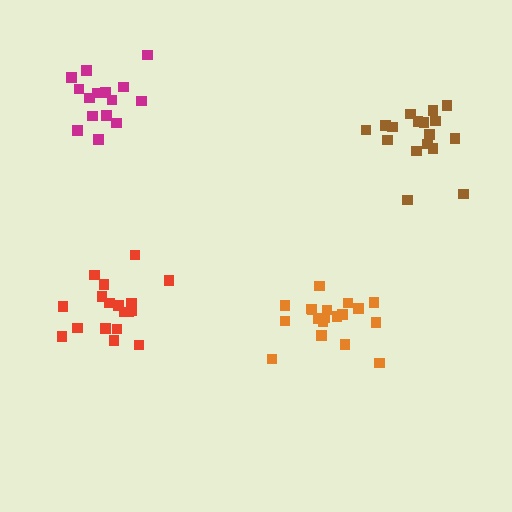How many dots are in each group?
Group 1: 19 dots, Group 2: 17 dots, Group 3: 16 dots, Group 4: 19 dots (71 total).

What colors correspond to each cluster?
The clusters are colored: red, brown, magenta, orange.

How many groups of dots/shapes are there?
There are 4 groups.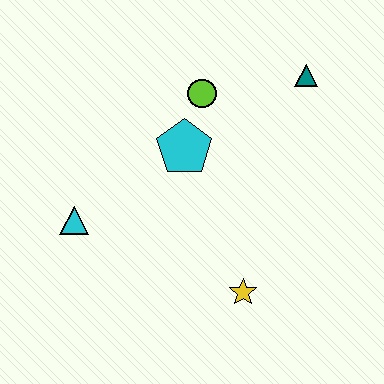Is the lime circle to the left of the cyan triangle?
No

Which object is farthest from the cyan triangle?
The teal triangle is farthest from the cyan triangle.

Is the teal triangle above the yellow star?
Yes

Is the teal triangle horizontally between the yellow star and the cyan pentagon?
No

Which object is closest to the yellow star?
The cyan pentagon is closest to the yellow star.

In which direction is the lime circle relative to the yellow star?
The lime circle is above the yellow star.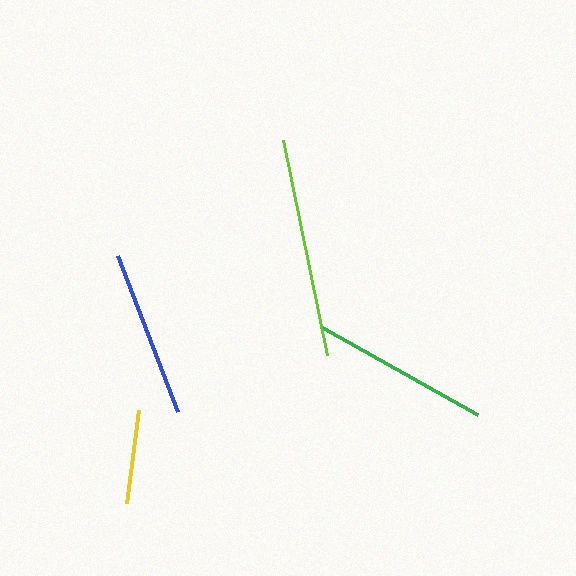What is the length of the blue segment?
The blue segment is approximately 167 pixels long.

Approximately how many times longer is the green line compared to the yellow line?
The green line is approximately 1.9 times the length of the yellow line.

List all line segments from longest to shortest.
From longest to shortest: lime, green, blue, yellow.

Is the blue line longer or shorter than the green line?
The green line is longer than the blue line.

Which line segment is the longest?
The lime line is the longest at approximately 219 pixels.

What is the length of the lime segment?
The lime segment is approximately 219 pixels long.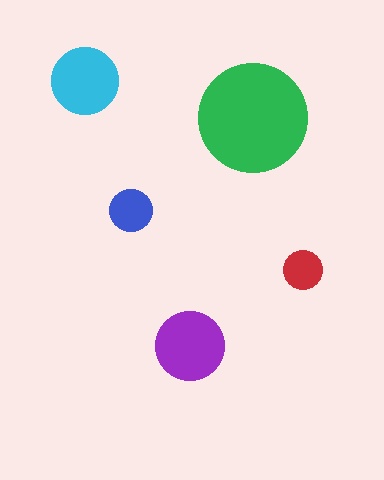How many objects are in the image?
There are 5 objects in the image.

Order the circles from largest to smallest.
the green one, the purple one, the cyan one, the blue one, the red one.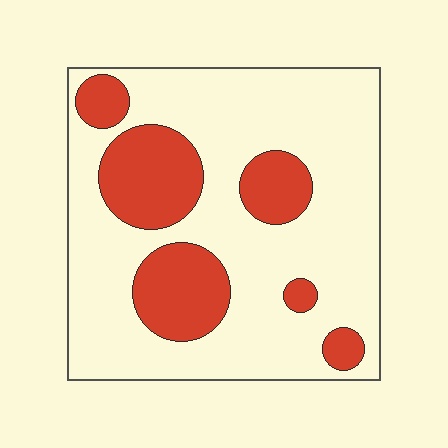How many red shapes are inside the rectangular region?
6.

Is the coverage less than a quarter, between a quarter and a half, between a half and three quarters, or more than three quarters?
Between a quarter and a half.